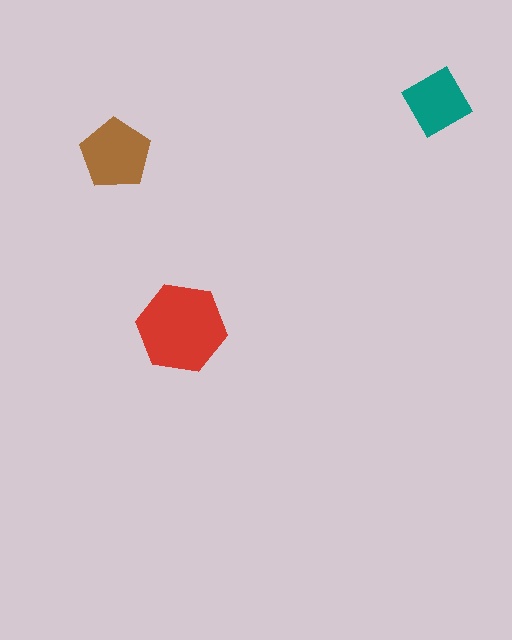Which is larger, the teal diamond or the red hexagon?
The red hexagon.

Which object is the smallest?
The teal diamond.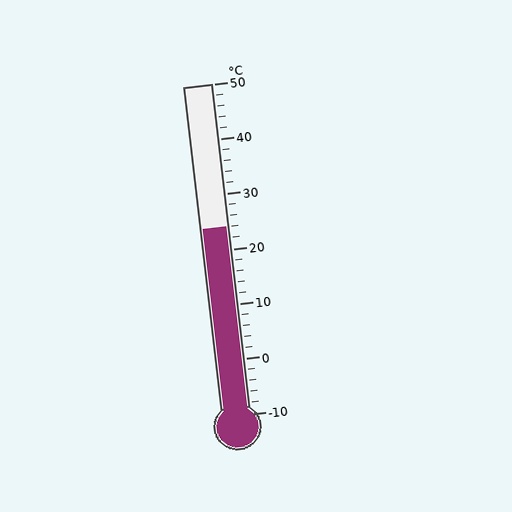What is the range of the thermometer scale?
The thermometer scale ranges from -10°C to 50°C.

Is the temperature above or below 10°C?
The temperature is above 10°C.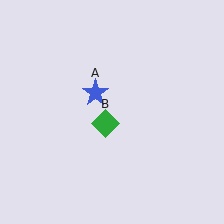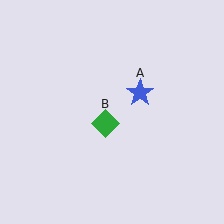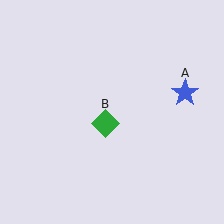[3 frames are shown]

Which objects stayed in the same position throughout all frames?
Green diamond (object B) remained stationary.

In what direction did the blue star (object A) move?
The blue star (object A) moved right.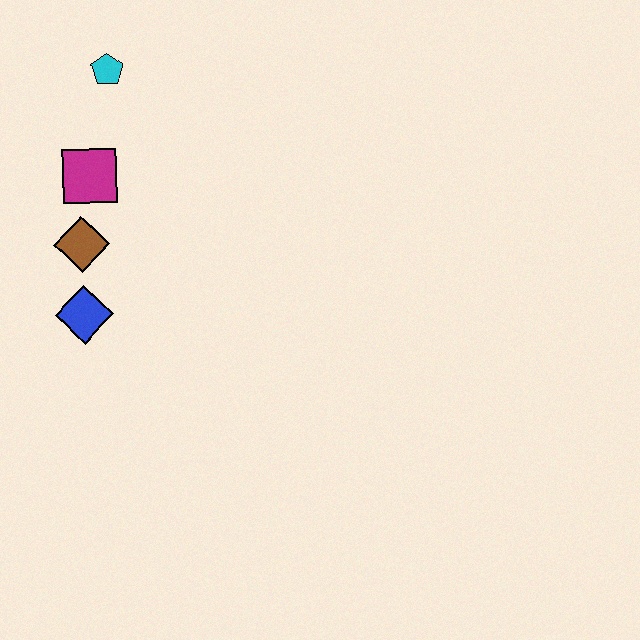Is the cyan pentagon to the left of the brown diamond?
No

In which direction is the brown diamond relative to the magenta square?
The brown diamond is below the magenta square.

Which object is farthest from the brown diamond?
The cyan pentagon is farthest from the brown diamond.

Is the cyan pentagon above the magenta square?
Yes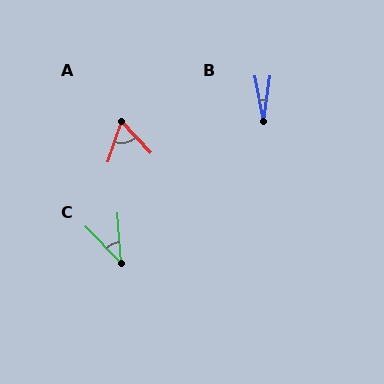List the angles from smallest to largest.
B (18°), C (41°), A (62°).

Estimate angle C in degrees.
Approximately 41 degrees.